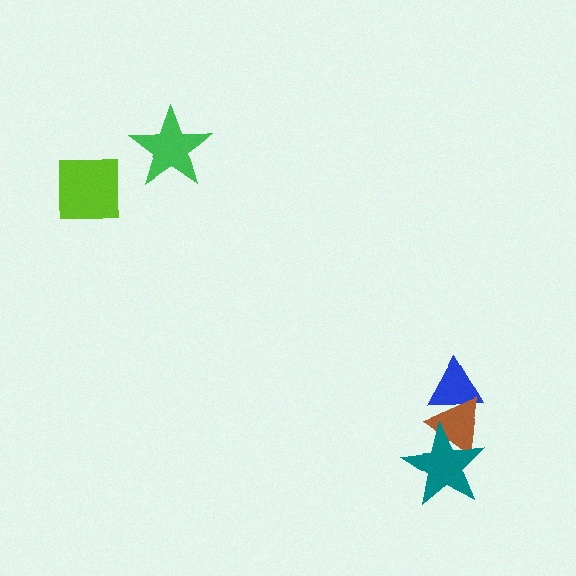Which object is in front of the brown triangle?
The teal star is in front of the brown triangle.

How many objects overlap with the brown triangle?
2 objects overlap with the brown triangle.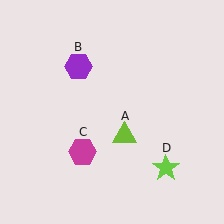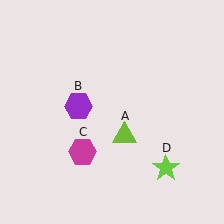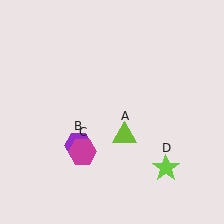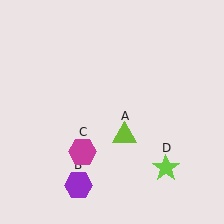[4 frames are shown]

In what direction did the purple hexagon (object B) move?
The purple hexagon (object B) moved down.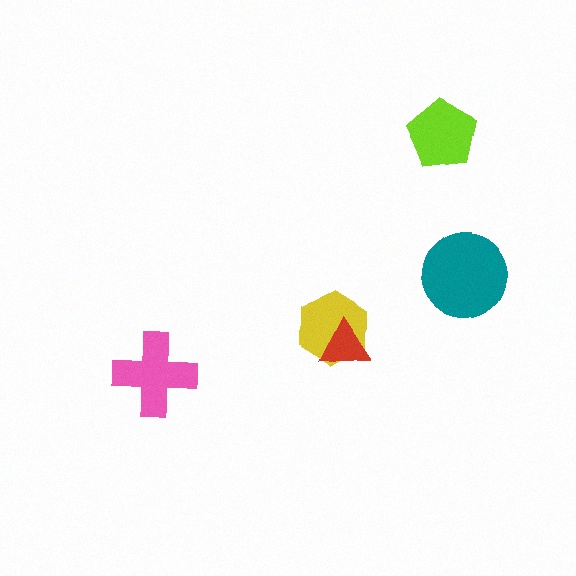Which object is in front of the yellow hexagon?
The red triangle is in front of the yellow hexagon.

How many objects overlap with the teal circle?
0 objects overlap with the teal circle.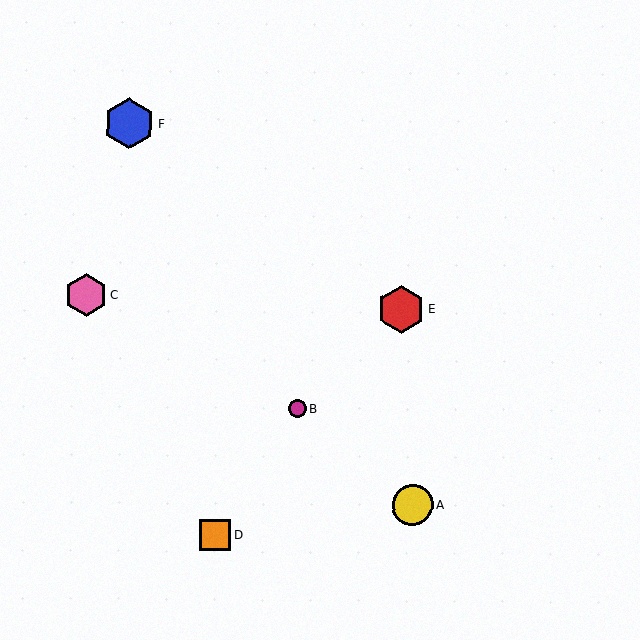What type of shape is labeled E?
Shape E is a red hexagon.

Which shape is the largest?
The blue hexagon (labeled F) is the largest.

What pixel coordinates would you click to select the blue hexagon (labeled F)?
Click at (129, 124) to select the blue hexagon F.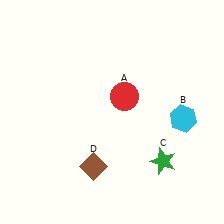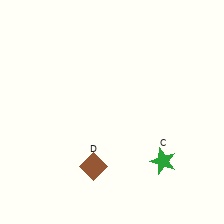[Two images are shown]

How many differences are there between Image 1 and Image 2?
There are 2 differences between the two images.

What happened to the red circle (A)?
The red circle (A) was removed in Image 2. It was in the top-right area of Image 1.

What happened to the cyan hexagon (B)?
The cyan hexagon (B) was removed in Image 2. It was in the bottom-right area of Image 1.